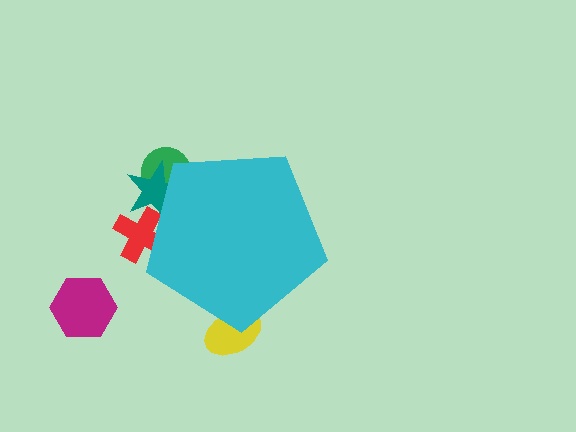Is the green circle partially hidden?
Yes, the green circle is partially hidden behind the cyan pentagon.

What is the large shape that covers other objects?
A cyan pentagon.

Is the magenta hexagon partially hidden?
No, the magenta hexagon is fully visible.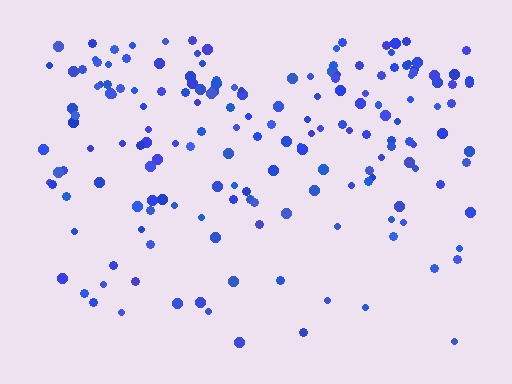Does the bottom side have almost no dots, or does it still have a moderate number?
Still a moderate number, just noticeably fewer than the top.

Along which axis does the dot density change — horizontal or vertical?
Vertical.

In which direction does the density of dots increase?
From bottom to top, with the top side densest.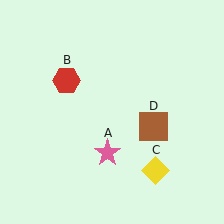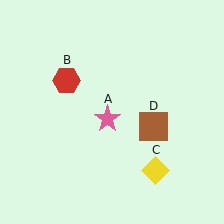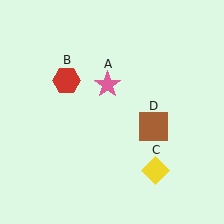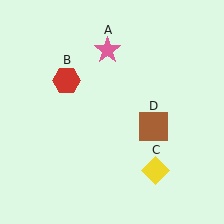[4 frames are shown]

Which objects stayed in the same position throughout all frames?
Red hexagon (object B) and yellow diamond (object C) and brown square (object D) remained stationary.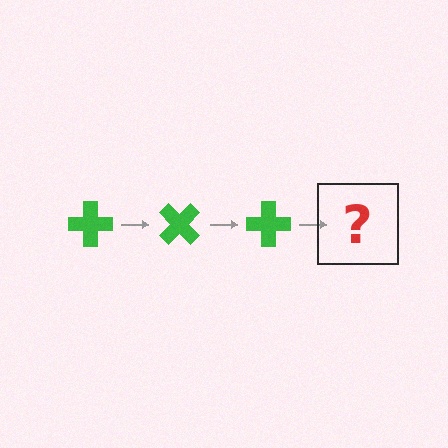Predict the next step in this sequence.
The next step is a green cross rotated 135 degrees.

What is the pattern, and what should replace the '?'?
The pattern is that the cross rotates 45 degrees each step. The '?' should be a green cross rotated 135 degrees.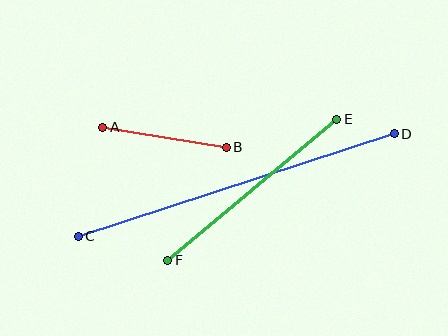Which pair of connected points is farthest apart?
Points C and D are farthest apart.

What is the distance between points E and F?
The distance is approximately 221 pixels.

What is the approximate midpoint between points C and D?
The midpoint is at approximately (236, 185) pixels.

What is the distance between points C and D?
The distance is approximately 332 pixels.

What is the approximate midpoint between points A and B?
The midpoint is at approximately (165, 137) pixels.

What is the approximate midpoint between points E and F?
The midpoint is at approximately (252, 190) pixels.